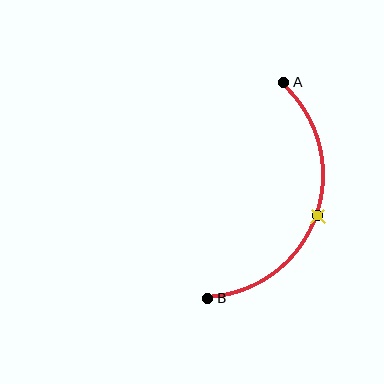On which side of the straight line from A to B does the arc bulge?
The arc bulges to the right of the straight line connecting A and B.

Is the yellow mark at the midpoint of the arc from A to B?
Yes. The yellow mark lies on the arc at equal arc-length from both A and B — it is the arc midpoint.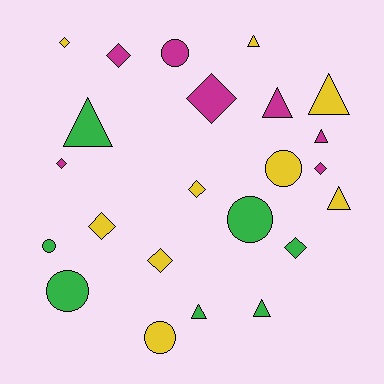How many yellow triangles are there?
There are 3 yellow triangles.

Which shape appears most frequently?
Diamond, with 9 objects.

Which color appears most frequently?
Yellow, with 9 objects.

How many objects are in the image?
There are 23 objects.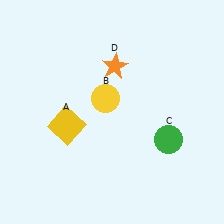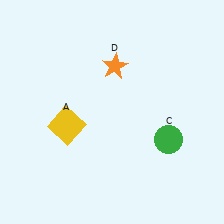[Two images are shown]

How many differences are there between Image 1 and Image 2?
There is 1 difference between the two images.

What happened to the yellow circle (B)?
The yellow circle (B) was removed in Image 2. It was in the top-left area of Image 1.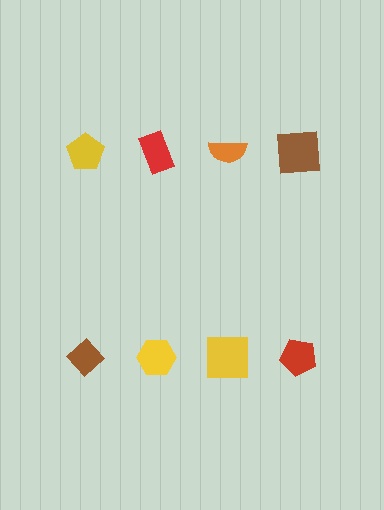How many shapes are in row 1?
4 shapes.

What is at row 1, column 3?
An orange semicircle.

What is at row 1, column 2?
A red rectangle.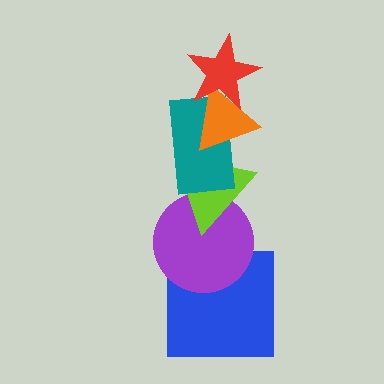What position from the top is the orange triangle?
The orange triangle is 2nd from the top.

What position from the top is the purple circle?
The purple circle is 5th from the top.